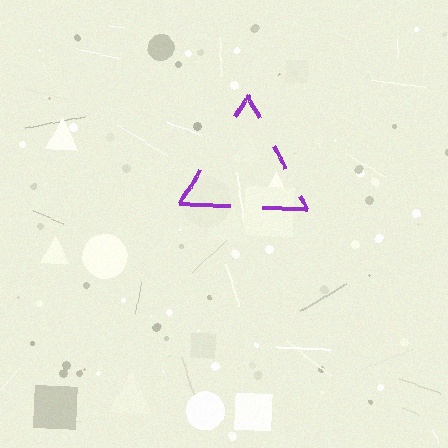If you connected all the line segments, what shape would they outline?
They would outline a triangle.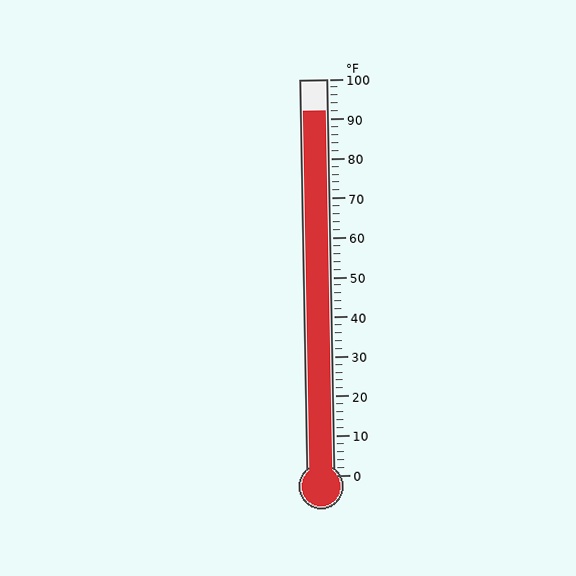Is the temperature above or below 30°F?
The temperature is above 30°F.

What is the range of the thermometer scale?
The thermometer scale ranges from 0°F to 100°F.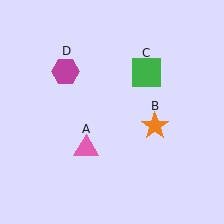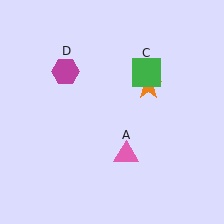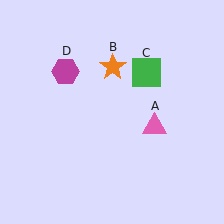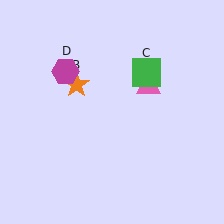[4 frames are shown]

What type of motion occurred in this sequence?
The pink triangle (object A), orange star (object B) rotated counterclockwise around the center of the scene.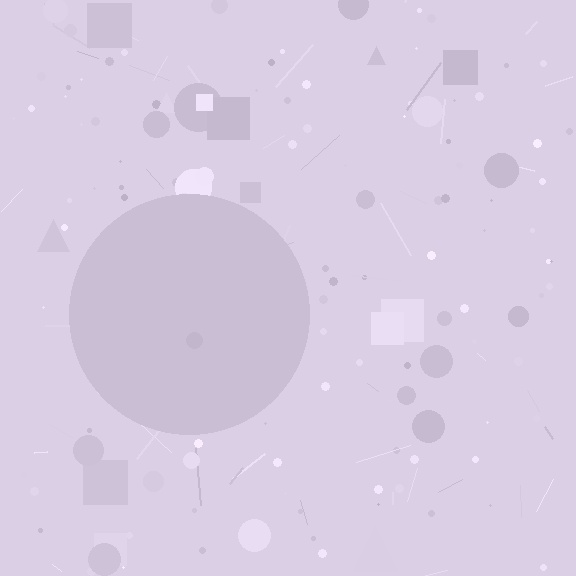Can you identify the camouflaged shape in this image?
The camouflaged shape is a circle.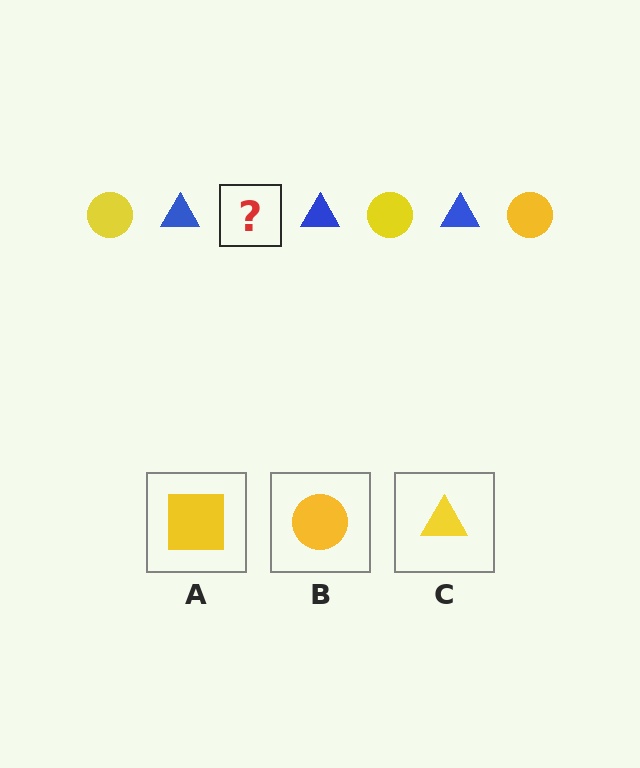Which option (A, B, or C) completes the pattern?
B.